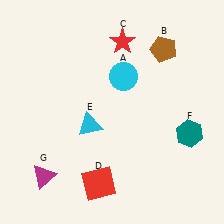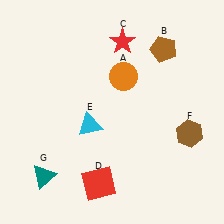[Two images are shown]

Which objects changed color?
A changed from cyan to orange. F changed from teal to brown. G changed from magenta to teal.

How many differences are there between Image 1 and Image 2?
There are 3 differences between the two images.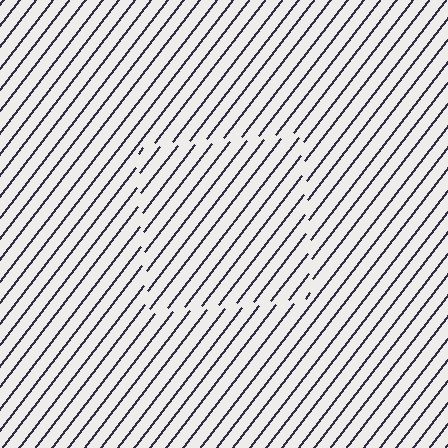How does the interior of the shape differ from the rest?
The interior of the shape contains the same grating, shifted by half a period — the contour is defined by the phase discontinuity where line-ends from the inner and outer gratings abut.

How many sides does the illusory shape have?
4 sides — the line-ends trace a square.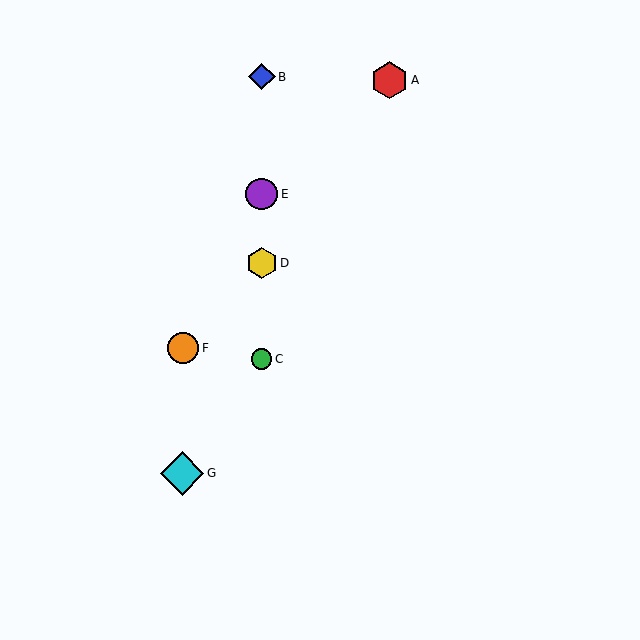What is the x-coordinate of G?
Object G is at x≈182.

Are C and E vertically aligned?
Yes, both are at x≈262.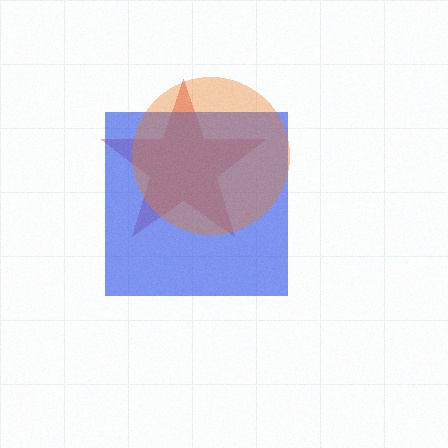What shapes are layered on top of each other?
The layered shapes are: a red star, a blue square, an orange circle.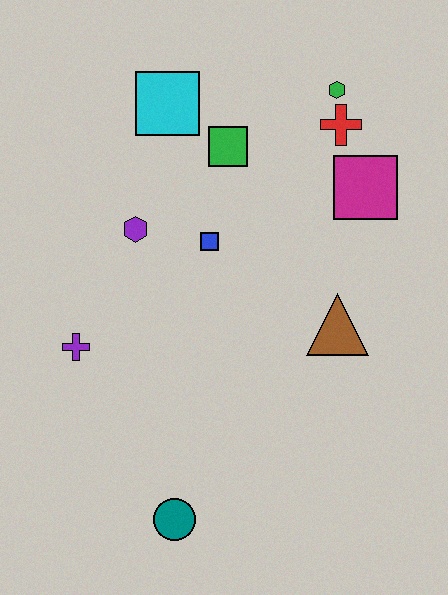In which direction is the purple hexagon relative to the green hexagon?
The purple hexagon is to the left of the green hexagon.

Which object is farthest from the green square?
The teal circle is farthest from the green square.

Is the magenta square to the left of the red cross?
No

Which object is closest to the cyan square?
The green square is closest to the cyan square.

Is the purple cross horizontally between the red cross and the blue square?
No